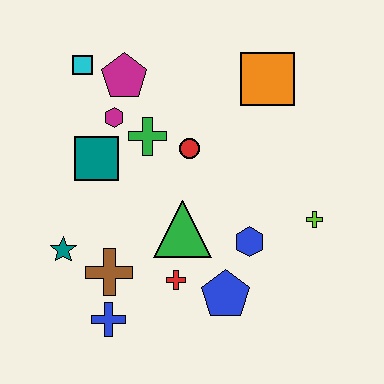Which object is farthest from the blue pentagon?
The cyan square is farthest from the blue pentagon.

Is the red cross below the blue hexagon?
Yes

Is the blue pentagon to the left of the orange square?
Yes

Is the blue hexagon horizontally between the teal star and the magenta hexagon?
No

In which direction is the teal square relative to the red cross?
The teal square is above the red cross.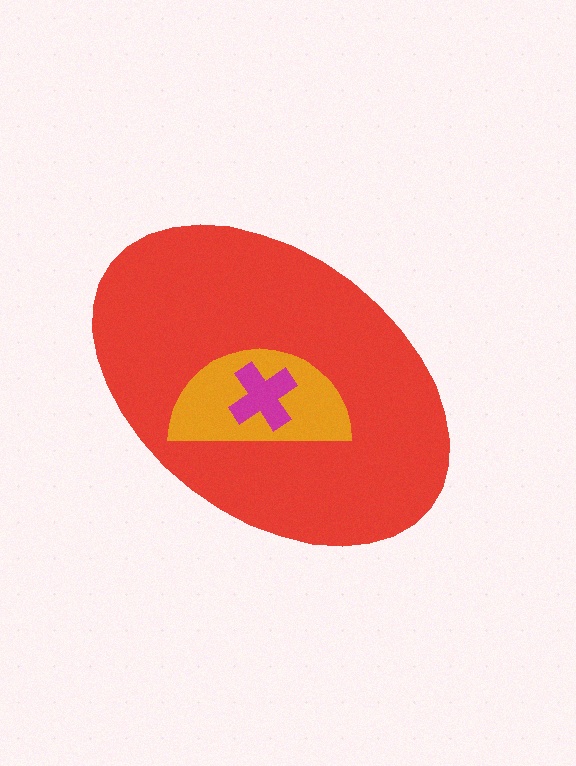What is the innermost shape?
The magenta cross.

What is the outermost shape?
The red ellipse.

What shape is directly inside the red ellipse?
The orange semicircle.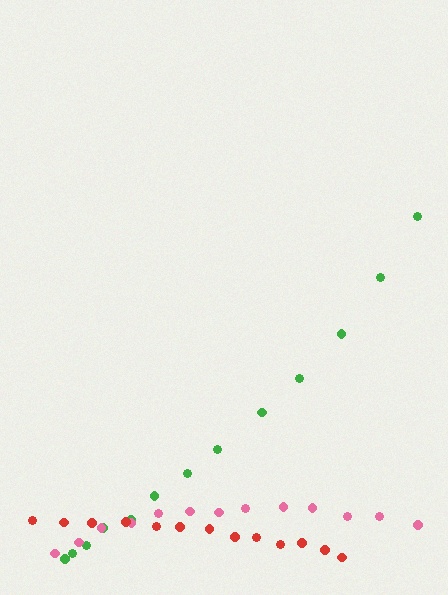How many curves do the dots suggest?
There are 3 distinct paths.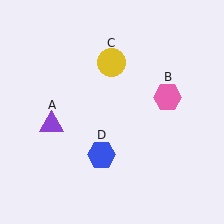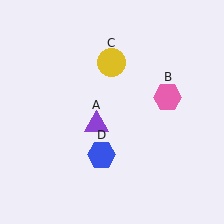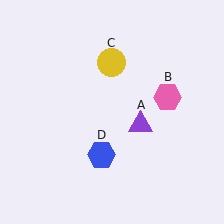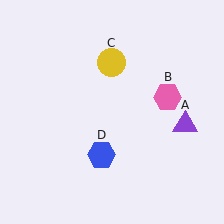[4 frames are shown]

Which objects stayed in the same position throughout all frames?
Pink hexagon (object B) and yellow circle (object C) and blue hexagon (object D) remained stationary.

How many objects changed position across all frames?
1 object changed position: purple triangle (object A).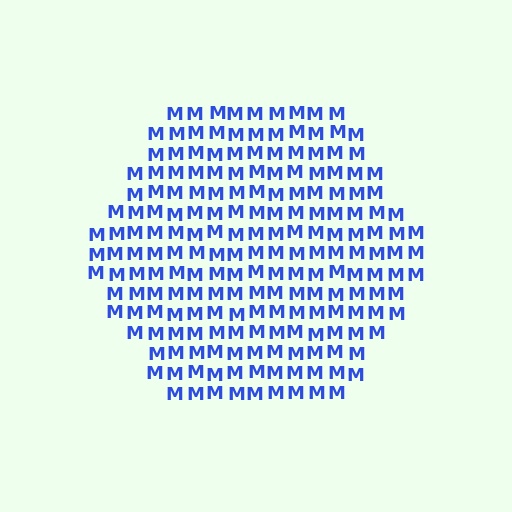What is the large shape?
The large shape is a hexagon.